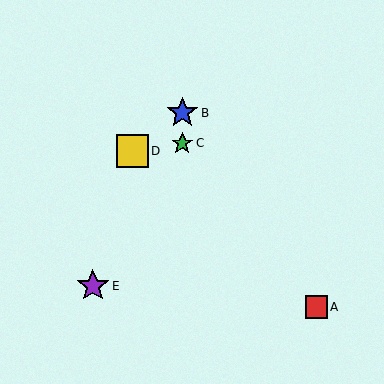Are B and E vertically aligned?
No, B is at x≈182 and E is at x≈93.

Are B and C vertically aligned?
Yes, both are at x≈182.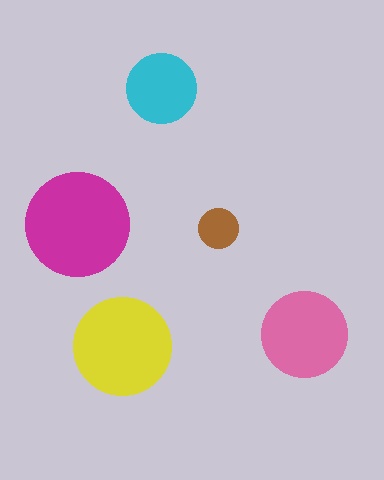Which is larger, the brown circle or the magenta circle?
The magenta one.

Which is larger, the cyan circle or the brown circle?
The cyan one.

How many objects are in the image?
There are 5 objects in the image.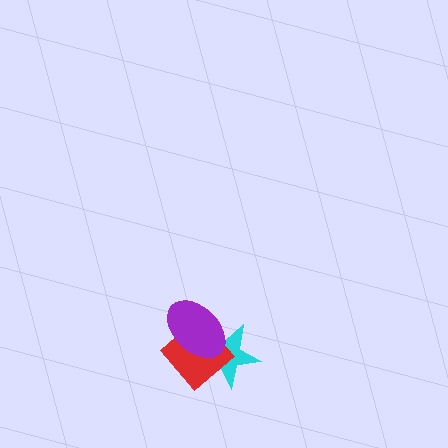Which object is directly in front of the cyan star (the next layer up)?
The red diamond is directly in front of the cyan star.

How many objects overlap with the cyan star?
2 objects overlap with the cyan star.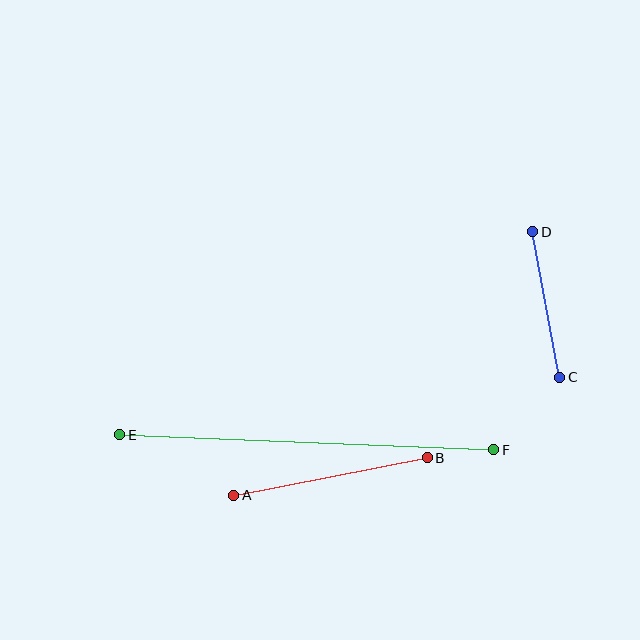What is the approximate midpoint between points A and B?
The midpoint is at approximately (331, 476) pixels.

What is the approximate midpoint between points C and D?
The midpoint is at approximately (546, 304) pixels.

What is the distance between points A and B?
The distance is approximately 197 pixels.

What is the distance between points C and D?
The distance is approximately 148 pixels.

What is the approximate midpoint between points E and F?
The midpoint is at approximately (307, 442) pixels.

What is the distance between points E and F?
The distance is approximately 374 pixels.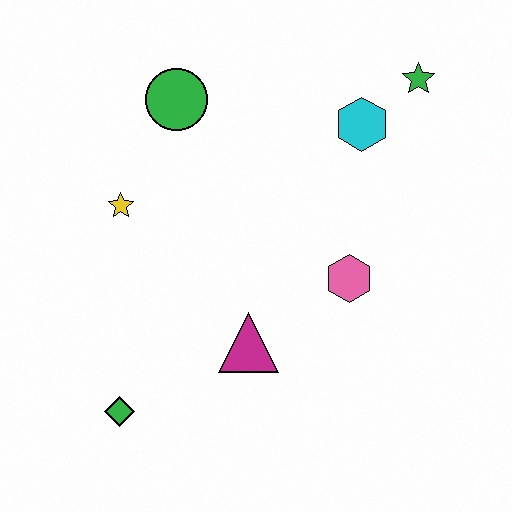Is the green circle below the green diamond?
No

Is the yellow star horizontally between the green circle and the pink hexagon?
No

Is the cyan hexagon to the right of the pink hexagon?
Yes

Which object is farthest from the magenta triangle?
The green star is farthest from the magenta triangle.